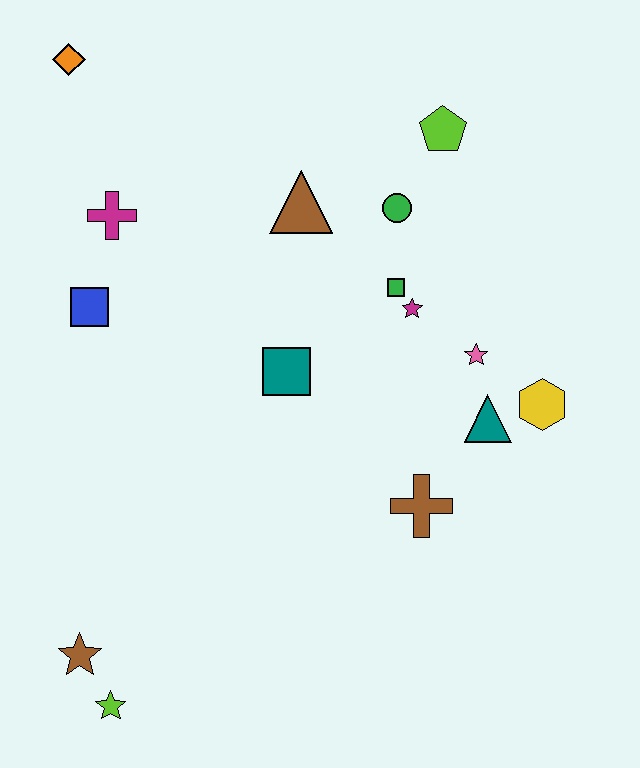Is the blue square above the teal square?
Yes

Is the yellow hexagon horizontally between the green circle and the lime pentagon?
No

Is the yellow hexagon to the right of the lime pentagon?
Yes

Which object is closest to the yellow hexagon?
The teal triangle is closest to the yellow hexagon.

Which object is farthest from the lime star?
The lime pentagon is farthest from the lime star.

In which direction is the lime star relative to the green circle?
The lime star is below the green circle.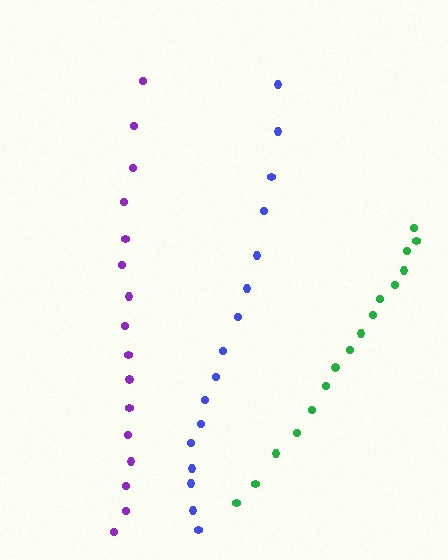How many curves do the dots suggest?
There are 3 distinct paths.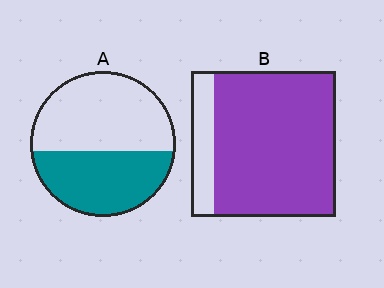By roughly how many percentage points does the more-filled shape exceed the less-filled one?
By roughly 40 percentage points (B over A).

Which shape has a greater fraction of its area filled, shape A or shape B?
Shape B.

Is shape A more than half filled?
No.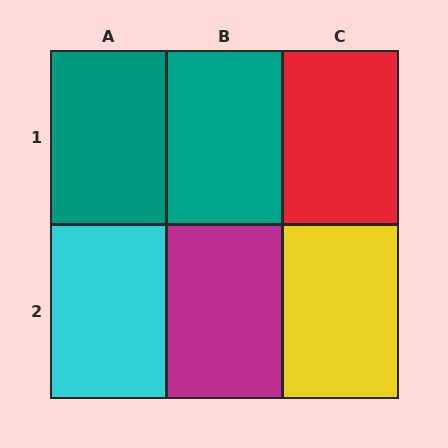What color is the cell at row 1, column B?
Teal.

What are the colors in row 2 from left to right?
Cyan, magenta, yellow.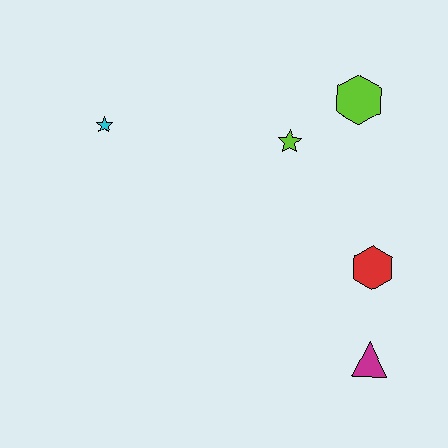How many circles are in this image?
There are no circles.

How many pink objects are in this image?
There are no pink objects.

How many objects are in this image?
There are 5 objects.